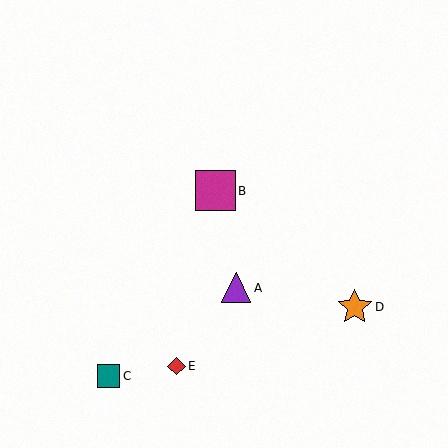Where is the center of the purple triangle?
The center of the purple triangle is at (236, 288).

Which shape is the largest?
The magenta square (labeled B) is the largest.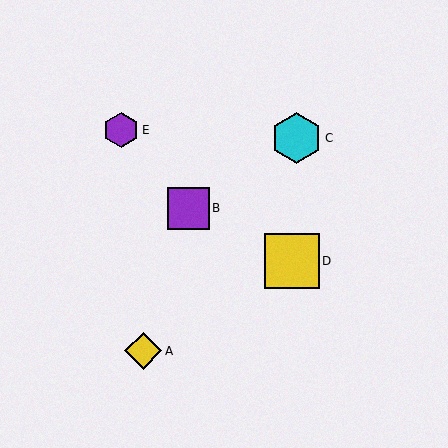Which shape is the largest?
The yellow square (labeled D) is the largest.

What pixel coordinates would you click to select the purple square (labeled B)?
Click at (188, 208) to select the purple square B.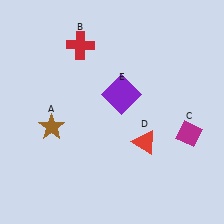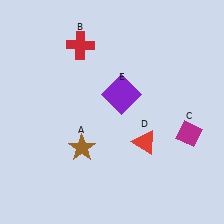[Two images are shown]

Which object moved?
The brown star (A) moved right.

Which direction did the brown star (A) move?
The brown star (A) moved right.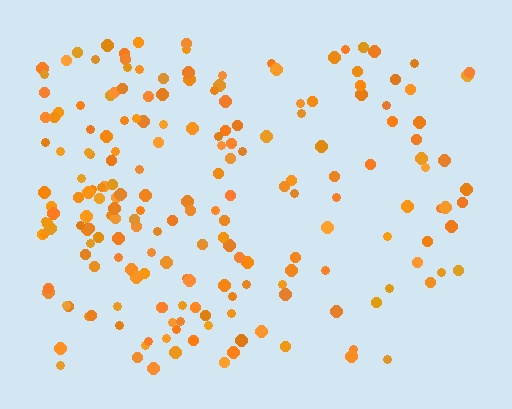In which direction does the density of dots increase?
From right to left, with the left side densest.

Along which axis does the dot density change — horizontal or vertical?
Horizontal.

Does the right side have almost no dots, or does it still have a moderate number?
Still a moderate number, just noticeably fewer than the left.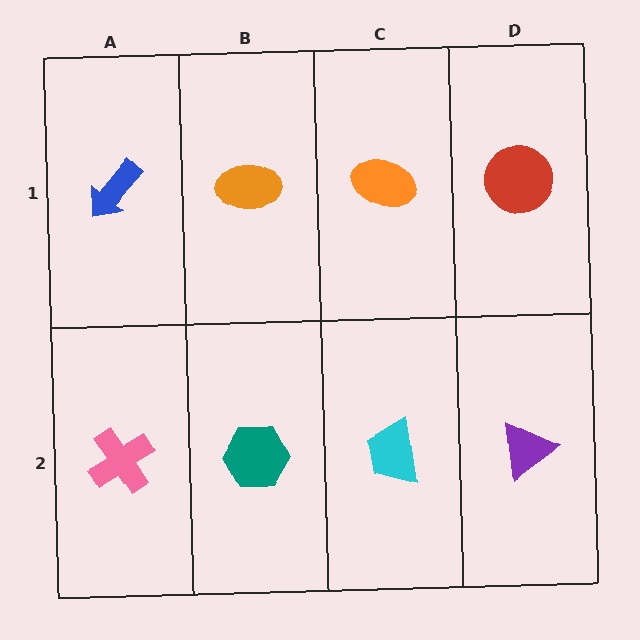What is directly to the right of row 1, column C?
A red circle.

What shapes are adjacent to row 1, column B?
A teal hexagon (row 2, column B), a blue arrow (row 1, column A), an orange ellipse (row 1, column C).